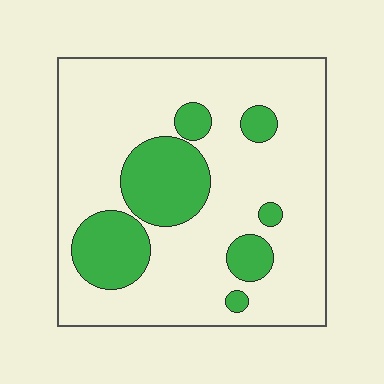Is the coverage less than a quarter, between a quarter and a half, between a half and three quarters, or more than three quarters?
Less than a quarter.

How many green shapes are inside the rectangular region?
7.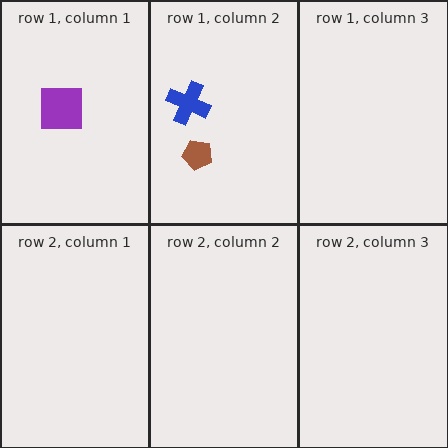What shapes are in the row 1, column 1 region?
The purple square.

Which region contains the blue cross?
The row 1, column 2 region.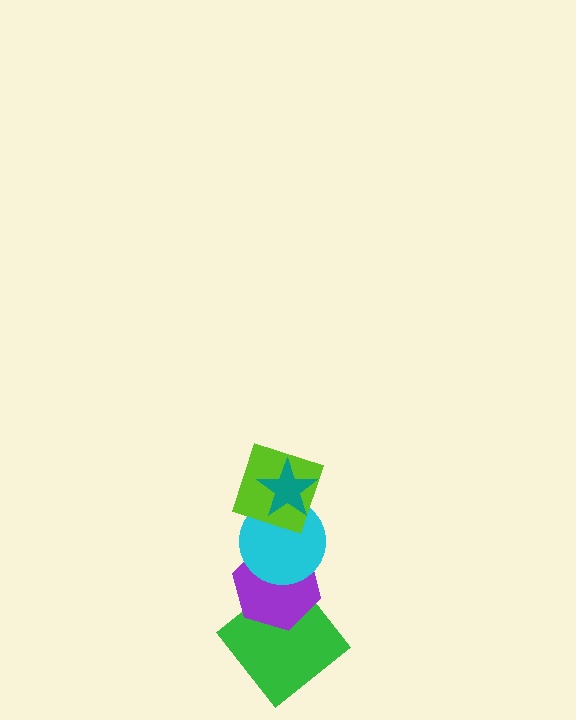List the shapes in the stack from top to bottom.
From top to bottom: the teal star, the lime square, the cyan circle, the purple hexagon, the green diamond.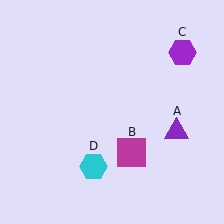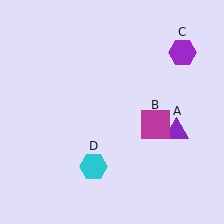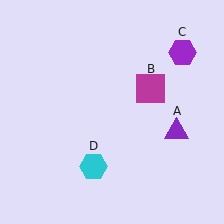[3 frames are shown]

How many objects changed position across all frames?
1 object changed position: magenta square (object B).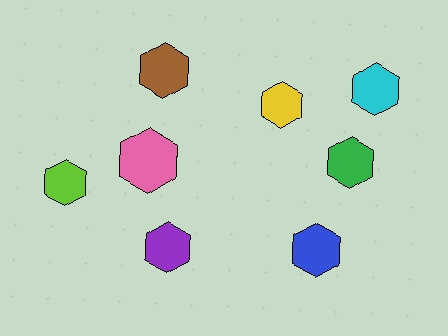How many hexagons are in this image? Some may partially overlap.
There are 8 hexagons.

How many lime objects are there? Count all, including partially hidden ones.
There is 1 lime object.